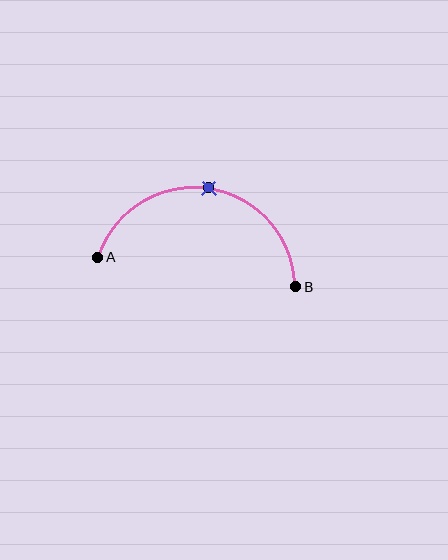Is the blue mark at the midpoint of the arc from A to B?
Yes. The blue mark lies on the arc at equal arc-length from both A and B — it is the arc midpoint.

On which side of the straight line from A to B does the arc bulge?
The arc bulges above the straight line connecting A and B.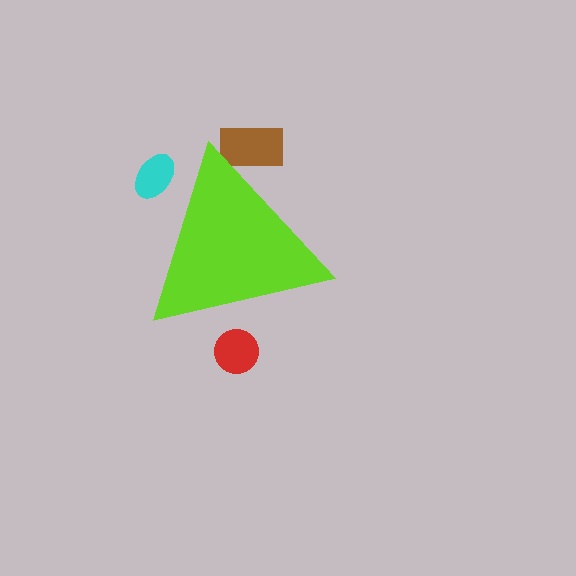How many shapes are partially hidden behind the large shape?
3 shapes are partially hidden.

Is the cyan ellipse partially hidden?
Yes, the cyan ellipse is partially hidden behind the lime triangle.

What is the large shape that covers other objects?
A lime triangle.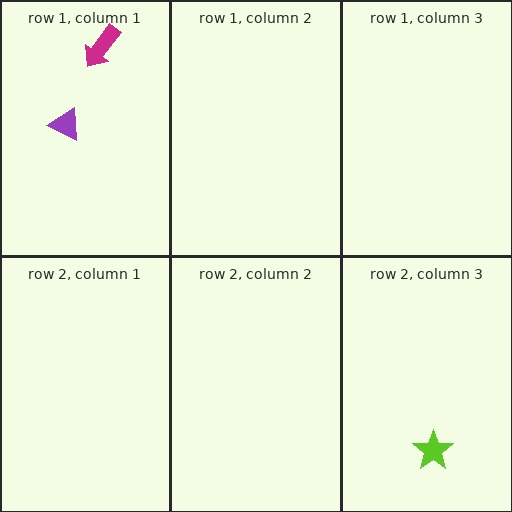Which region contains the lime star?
The row 2, column 3 region.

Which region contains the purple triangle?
The row 1, column 1 region.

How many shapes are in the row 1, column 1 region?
2.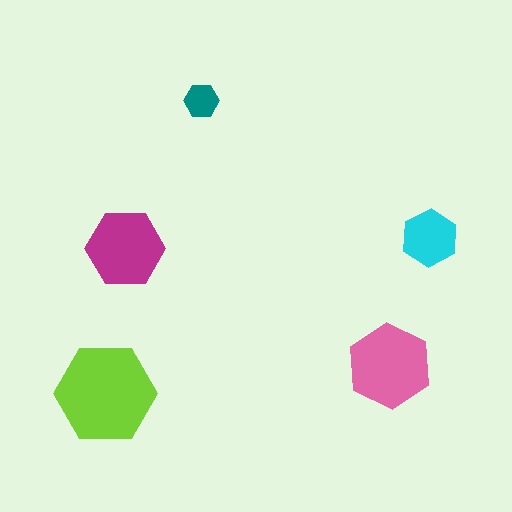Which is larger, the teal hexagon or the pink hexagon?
The pink one.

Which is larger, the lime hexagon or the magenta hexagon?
The lime one.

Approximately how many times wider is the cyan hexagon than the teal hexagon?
About 1.5 times wider.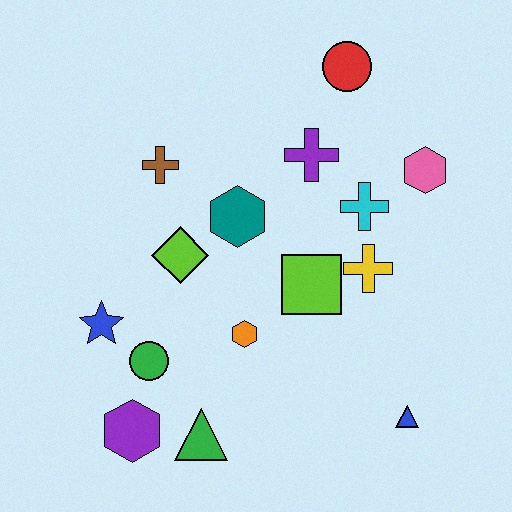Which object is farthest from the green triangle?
The red circle is farthest from the green triangle.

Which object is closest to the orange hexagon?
The lime square is closest to the orange hexagon.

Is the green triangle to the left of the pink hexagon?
Yes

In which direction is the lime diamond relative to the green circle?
The lime diamond is above the green circle.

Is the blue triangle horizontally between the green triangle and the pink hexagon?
Yes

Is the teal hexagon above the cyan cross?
No